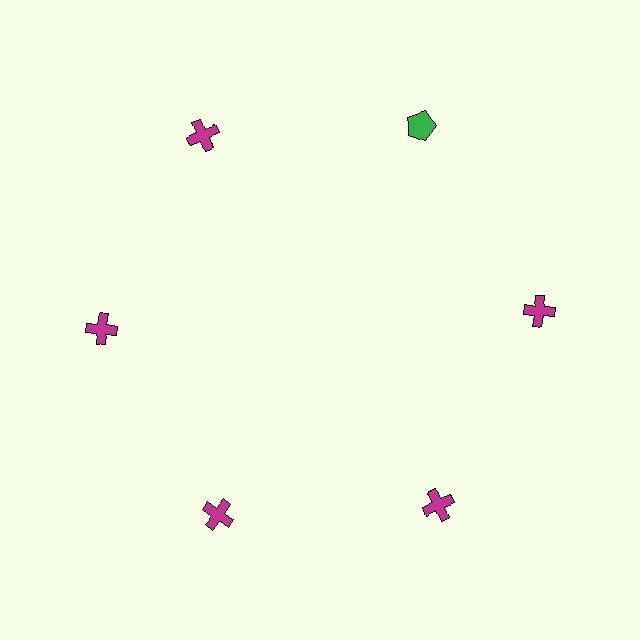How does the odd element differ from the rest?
It differs in both color (green instead of magenta) and shape (pentagon instead of cross).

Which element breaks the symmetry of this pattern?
The green pentagon at roughly the 1 o'clock position breaks the symmetry. All other shapes are magenta crosses.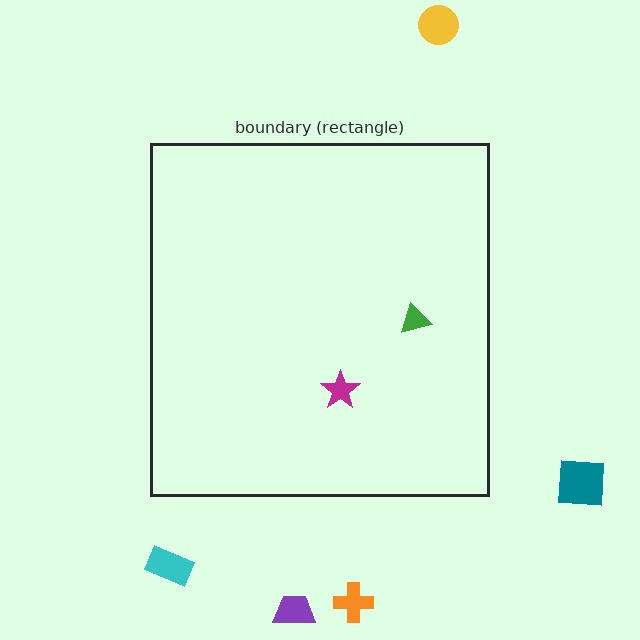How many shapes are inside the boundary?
2 inside, 5 outside.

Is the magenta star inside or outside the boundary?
Inside.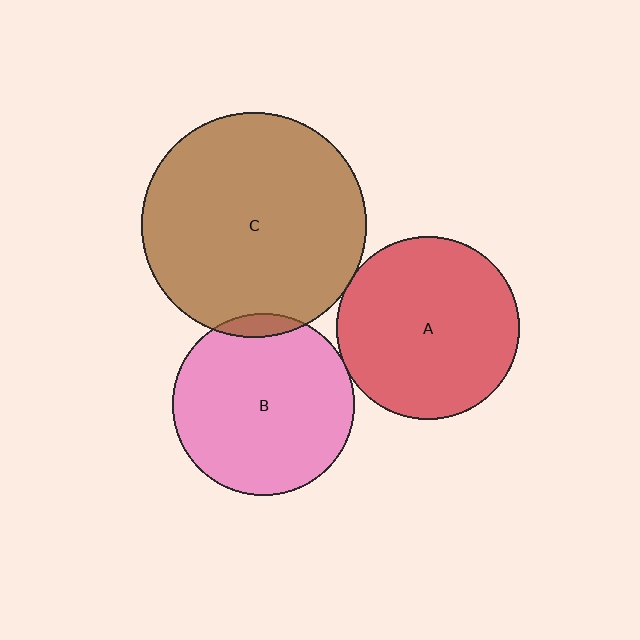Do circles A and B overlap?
Yes.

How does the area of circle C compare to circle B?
Approximately 1.5 times.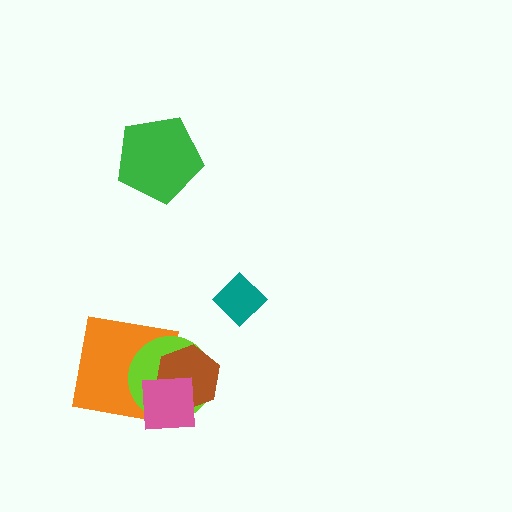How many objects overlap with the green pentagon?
0 objects overlap with the green pentagon.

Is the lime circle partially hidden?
Yes, it is partially covered by another shape.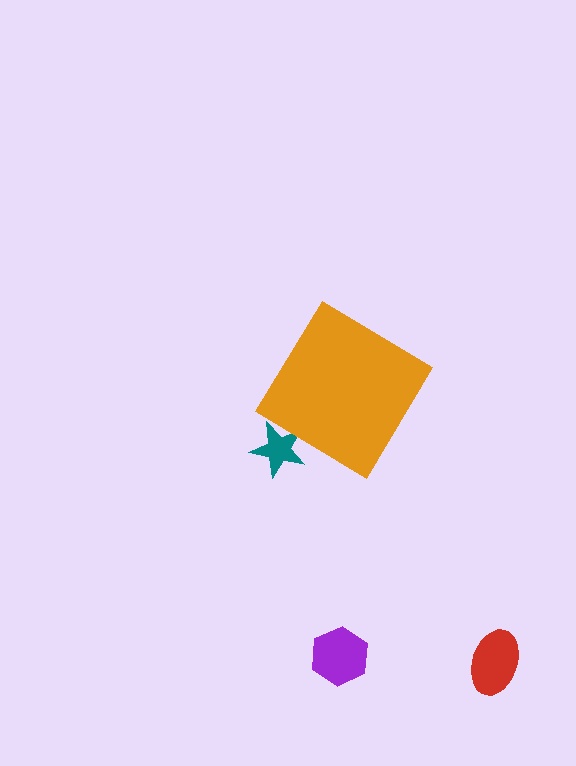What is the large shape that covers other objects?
An orange diamond.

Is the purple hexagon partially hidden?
No, the purple hexagon is fully visible.